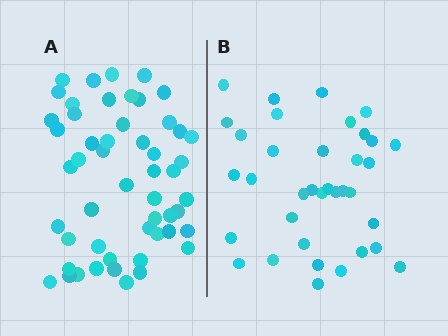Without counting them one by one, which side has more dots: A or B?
Region A (the left region) has more dots.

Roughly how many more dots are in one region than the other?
Region A has approximately 15 more dots than region B.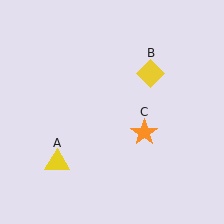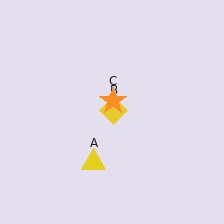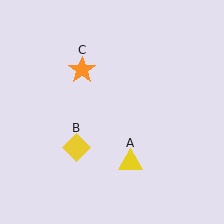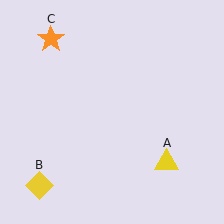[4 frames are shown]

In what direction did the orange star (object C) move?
The orange star (object C) moved up and to the left.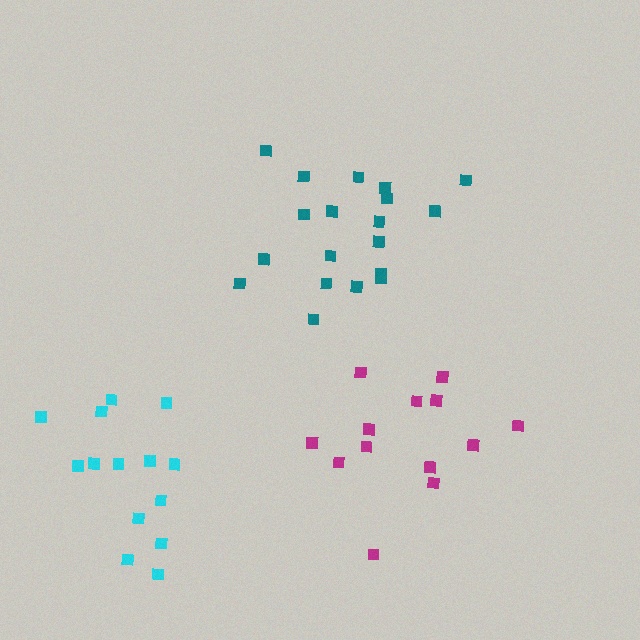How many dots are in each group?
Group 1: 13 dots, Group 2: 19 dots, Group 3: 14 dots (46 total).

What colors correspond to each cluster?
The clusters are colored: magenta, teal, cyan.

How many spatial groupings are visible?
There are 3 spatial groupings.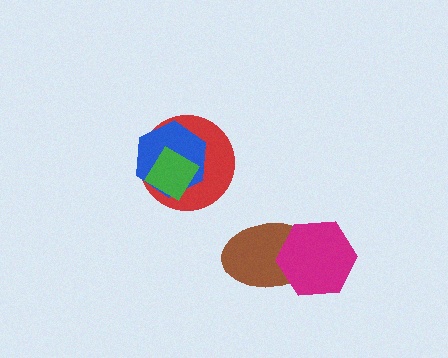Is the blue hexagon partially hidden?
Yes, it is partially covered by another shape.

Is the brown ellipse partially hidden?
Yes, it is partially covered by another shape.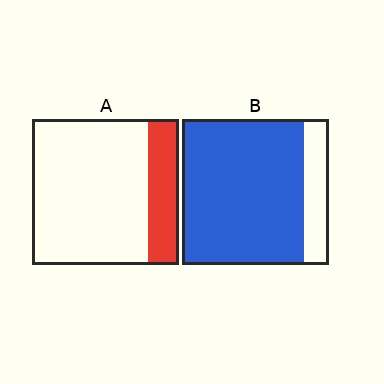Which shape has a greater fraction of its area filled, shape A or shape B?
Shape B.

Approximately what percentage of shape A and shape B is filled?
A is approximately 20% and B is approximately 85%.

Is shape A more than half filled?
No.